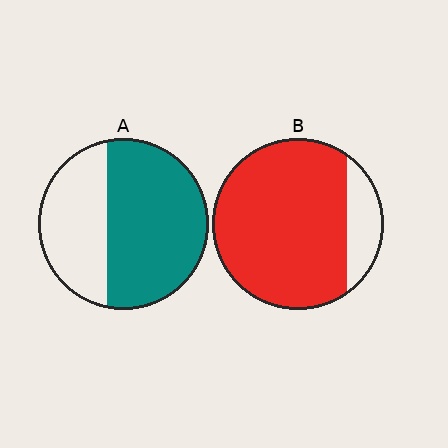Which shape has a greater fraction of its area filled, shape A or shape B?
Shape B.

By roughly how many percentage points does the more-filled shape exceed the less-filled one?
By roughly 20 percentage points (B over A).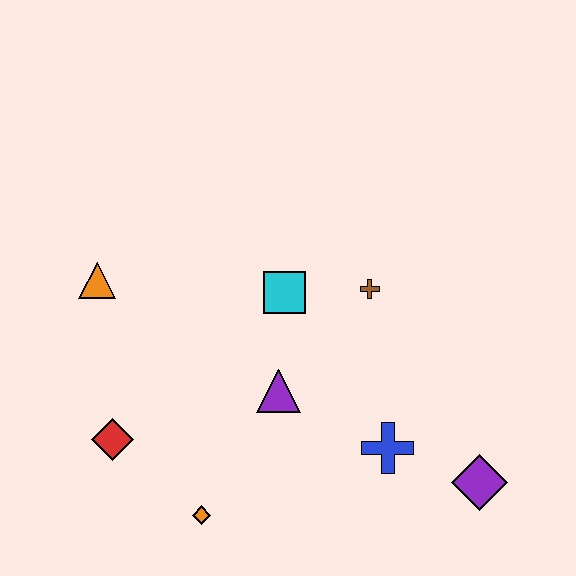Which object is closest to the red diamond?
The orange diamond is closest to the red diamond.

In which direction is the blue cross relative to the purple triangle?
The blue cross is to the right of the purple triangle.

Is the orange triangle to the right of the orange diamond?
No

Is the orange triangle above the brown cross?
Yes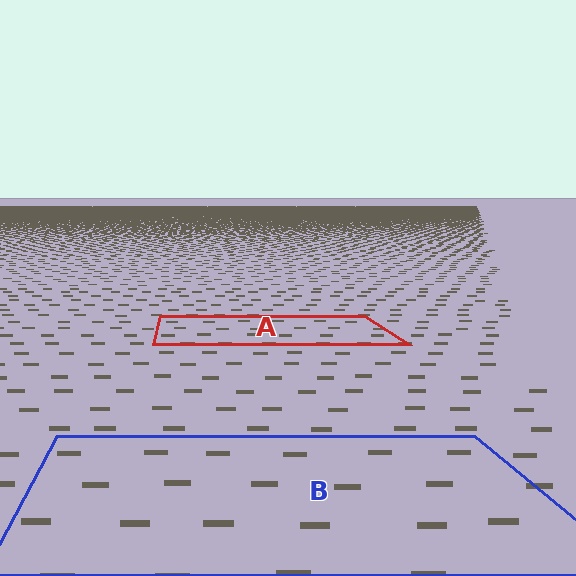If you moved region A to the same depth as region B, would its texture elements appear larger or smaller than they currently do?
They would appear larger. At a closer depth, the same texture elements are projected at a bigger on-screen size.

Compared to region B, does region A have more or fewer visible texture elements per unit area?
Region A has more texture elements per unit area — they are packed more densely because it is farther away.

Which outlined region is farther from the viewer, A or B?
Region A is farther from the viewer — the texture elements inside it appear smaller and more densely packed.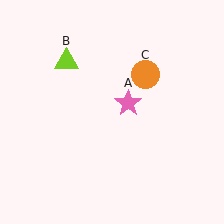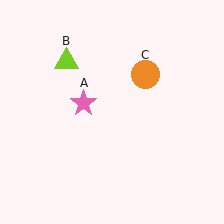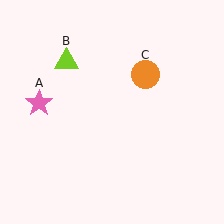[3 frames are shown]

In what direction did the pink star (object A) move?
The pink star (object A) moved left.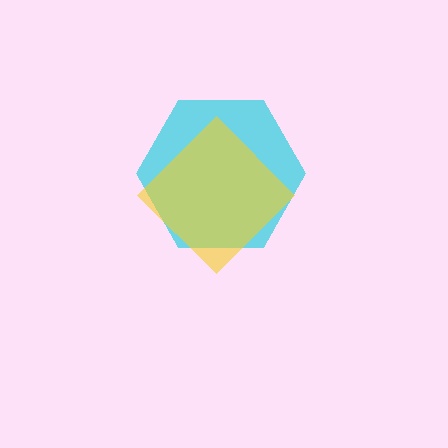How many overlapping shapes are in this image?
There are 2 overlapping shapes in the image.